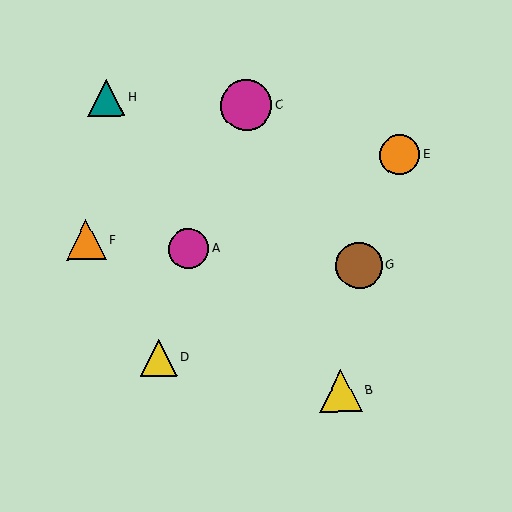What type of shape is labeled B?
Shape B is a yellow triangle.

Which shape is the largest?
The magenta circle (labeled C) is the largest.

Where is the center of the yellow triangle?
The center of the yellow triangle is at (159, 358).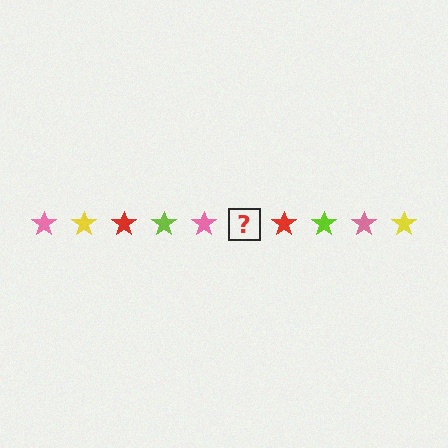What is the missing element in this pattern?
The missing element is a yellow star.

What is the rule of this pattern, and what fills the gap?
The rule is that the pattern cycles through pink, yellow, red, lime stars. The gap should be filled with a yellow star.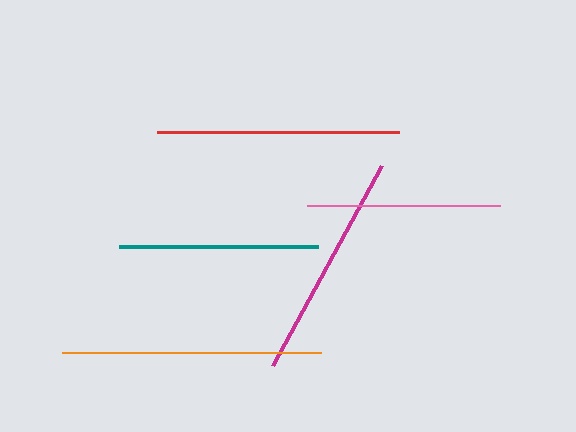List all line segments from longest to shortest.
From longest to shortest: orange, red, magenta, teal, pink.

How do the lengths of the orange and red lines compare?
The orange and red lines are approximately the same length.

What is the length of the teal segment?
The teal segment is approximately 200 pixels long.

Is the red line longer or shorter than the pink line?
The red line is longer than the pink line.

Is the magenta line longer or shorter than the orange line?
The orange line is longer than the magenta line.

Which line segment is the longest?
The orange line is the longest at approximately 259 pixels.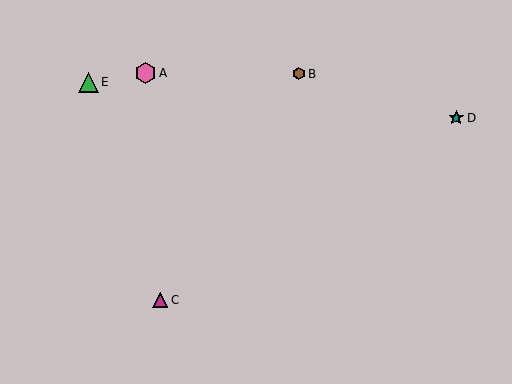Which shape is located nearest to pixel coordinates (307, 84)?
The brown hexagon (labeled B) at (299, 74) is nearest to that location.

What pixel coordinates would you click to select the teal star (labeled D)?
Click at (456, 118) to select the teal star D.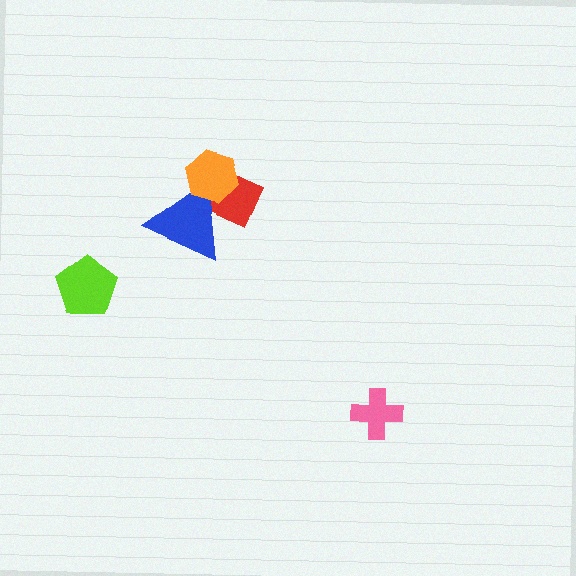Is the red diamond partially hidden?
Yes, it is partially covered by another shape.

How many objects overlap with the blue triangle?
2 objects overlap with the blue triangle.